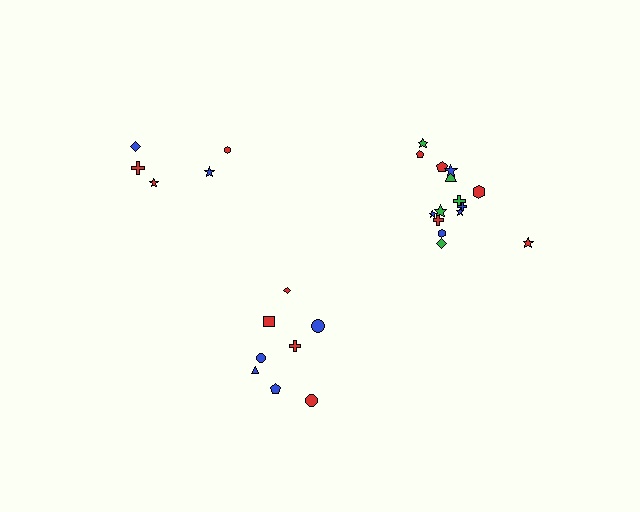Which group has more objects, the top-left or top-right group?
The top-right group.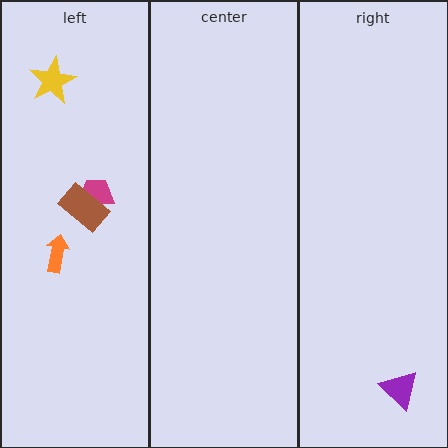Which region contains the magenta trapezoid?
The left region.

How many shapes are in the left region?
4.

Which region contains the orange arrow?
The left region.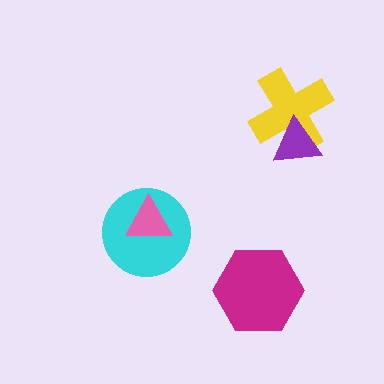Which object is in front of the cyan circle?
The pink triangle is in front of the cyan circle.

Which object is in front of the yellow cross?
The purple triangle is in front of the yellow cross.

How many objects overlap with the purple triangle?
1 object overlaps with the purple triangle.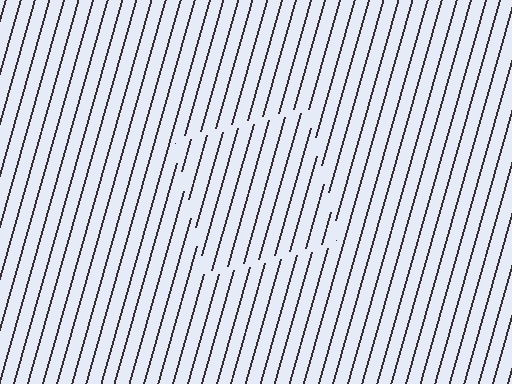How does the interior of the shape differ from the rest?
The interior of the shape contains the same grating, shifted by half a period — the contour is defined by the phase discontinuity where line-ends from the inner and outer gratings abut.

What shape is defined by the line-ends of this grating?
An illusory square. The interior of the shape contains the same grating, shifted by half a period — the contour is defined by the phase discontinuity where line-ends from the inner and outer gratings abut.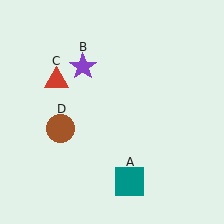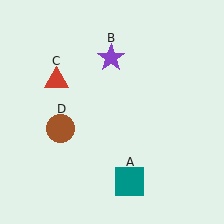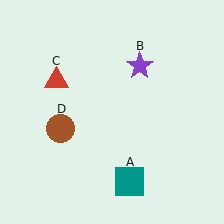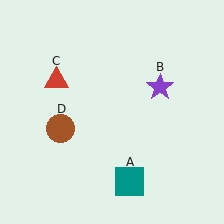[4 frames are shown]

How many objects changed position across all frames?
1 object changed position: purple star (object B).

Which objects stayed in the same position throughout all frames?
Teal square (object A) and red triangle (object C) and brown circle (object D) remained stationary.